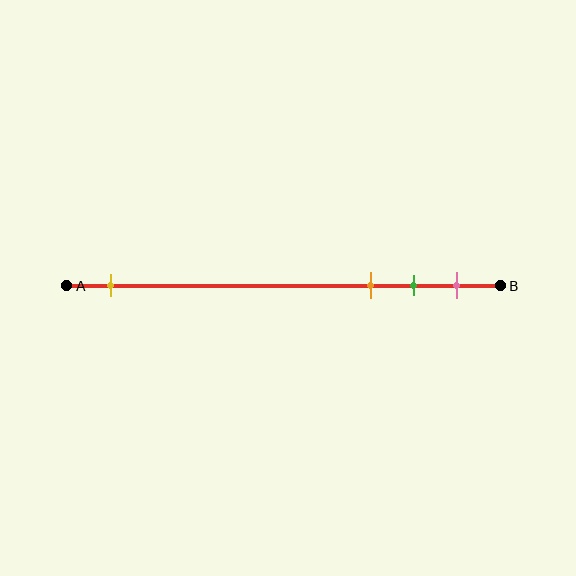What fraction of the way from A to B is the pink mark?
The pink mark is approximately 90% (0.9) of the way from A to B.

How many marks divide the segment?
There are 4 marks dividing the segment.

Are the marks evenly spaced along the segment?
No, the marks are not evenly spaced.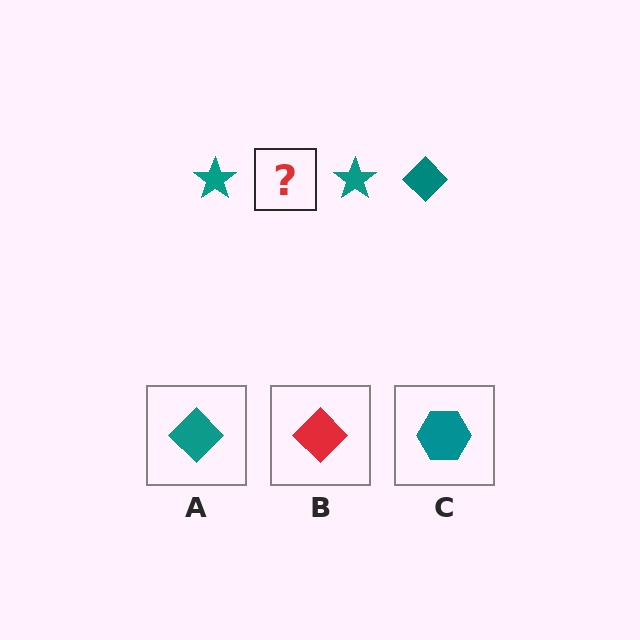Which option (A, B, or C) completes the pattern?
A.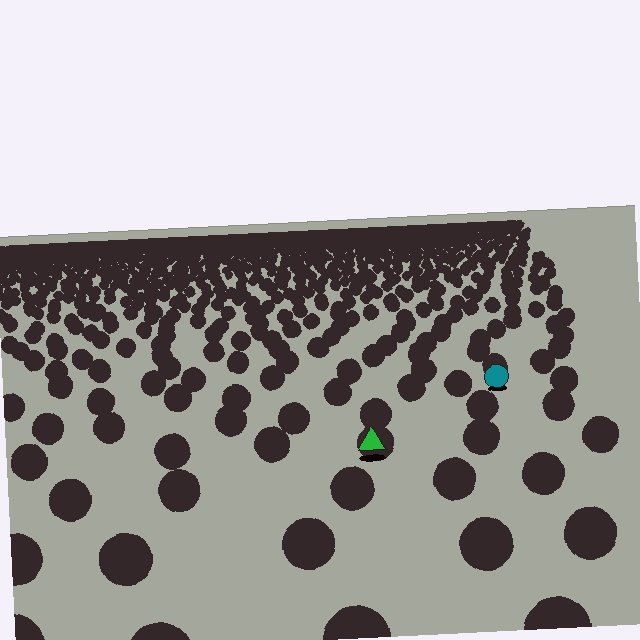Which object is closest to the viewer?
The green triangle is closest. The texture marks near it are larger and more spread out.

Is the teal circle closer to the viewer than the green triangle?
No. The green triangle is closer — you can tell from the texture gradient: the ground texture is coarser near it.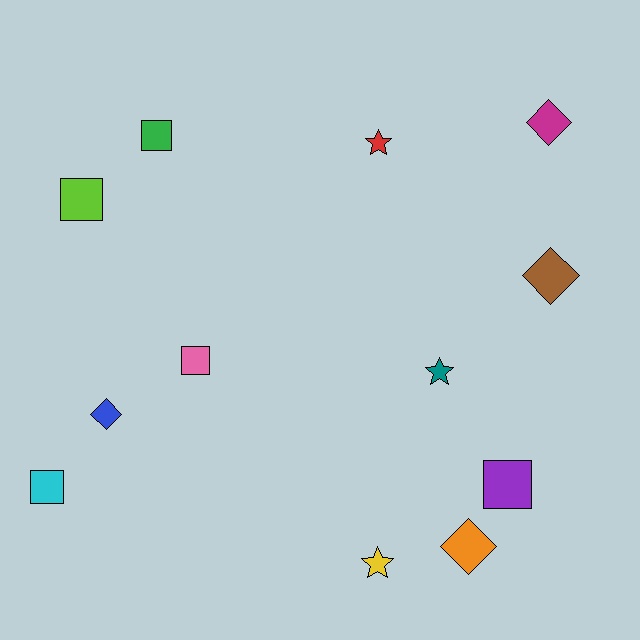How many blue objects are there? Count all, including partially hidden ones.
There is 1 blue object.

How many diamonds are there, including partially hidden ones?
There are 4 diamonds.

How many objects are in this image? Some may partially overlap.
There are 12 objects.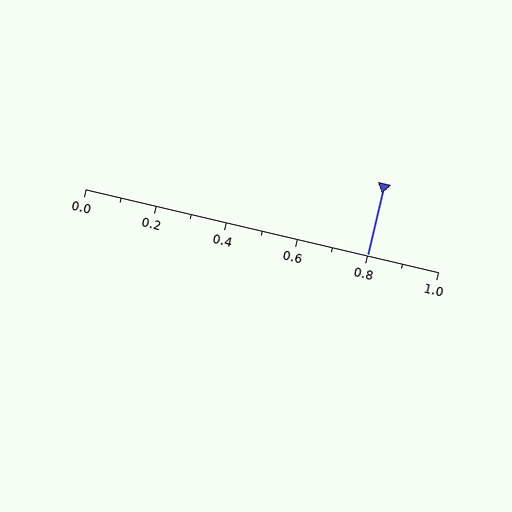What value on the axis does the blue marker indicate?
The marker indicates approximately 0.8.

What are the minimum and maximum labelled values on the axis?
The axis runs from 0.0 to 1.0.